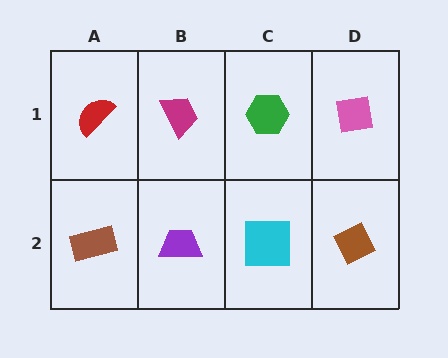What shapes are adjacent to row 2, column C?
A green hexagon (row 1, column C), a purple trapezoid (row 2, column B), a brown diamond (row 2, column D).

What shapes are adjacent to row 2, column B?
A magenta trapezoid (row 1, column B), a brown rectangle (row 2, column A), a cyan square (row 2, column C).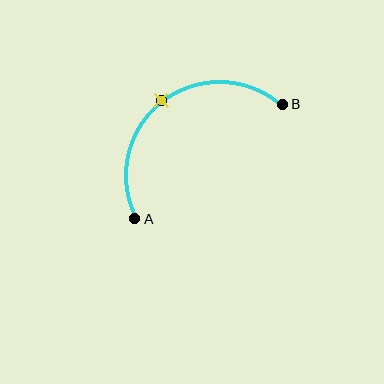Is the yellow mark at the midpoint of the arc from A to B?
Yes. The yellow mark lies on the arc at equal arc-length from both A and B — it is the arc midpoint.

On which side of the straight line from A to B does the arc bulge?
The arc bulges above and to the left of the straight line connecting A and B.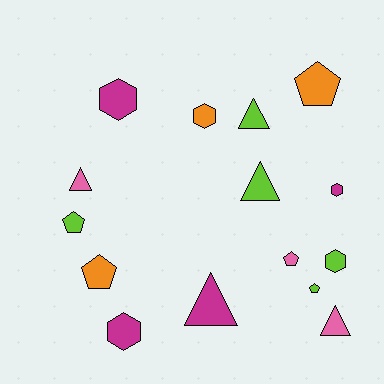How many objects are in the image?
There are 15 objects.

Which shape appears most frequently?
Pentagon, with 5 objects.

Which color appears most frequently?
Lime, with 5 objects.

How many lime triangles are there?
There are 2 lime triangles.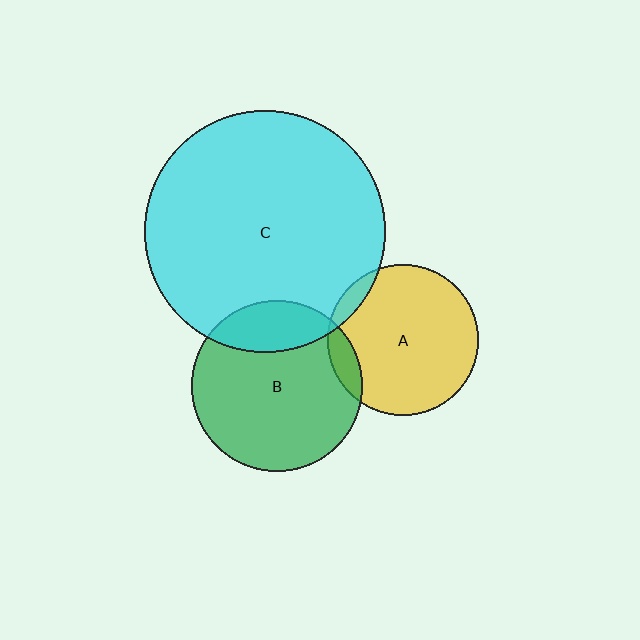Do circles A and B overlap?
Yes.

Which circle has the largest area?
Circle C (cyan).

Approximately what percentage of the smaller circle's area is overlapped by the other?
Approximately 10%.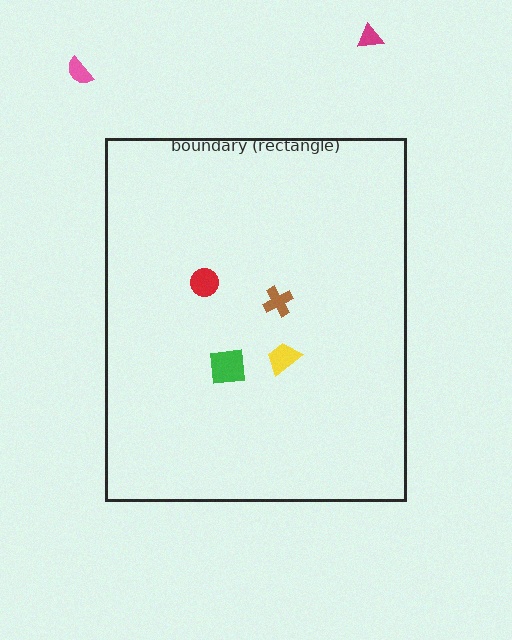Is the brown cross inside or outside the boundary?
Inside.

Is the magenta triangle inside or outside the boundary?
Outside.